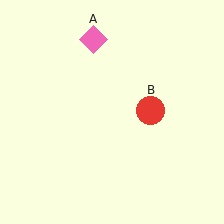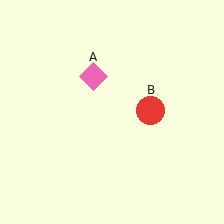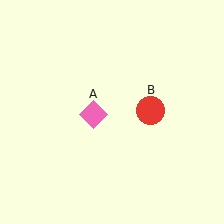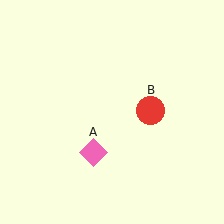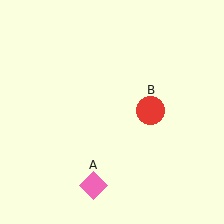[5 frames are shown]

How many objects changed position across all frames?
1 object changed position: pink diamond (object A).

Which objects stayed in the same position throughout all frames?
Red circle (object B) remained stationary.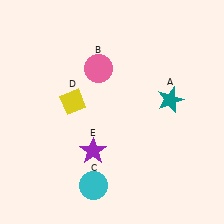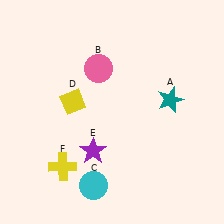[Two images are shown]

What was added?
A yellow cross (F) was added in Image 2.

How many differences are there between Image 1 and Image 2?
There is 1 difference between the two images.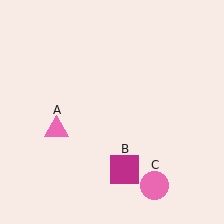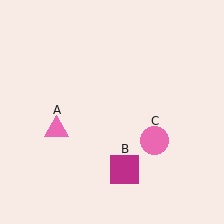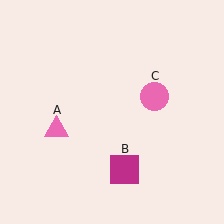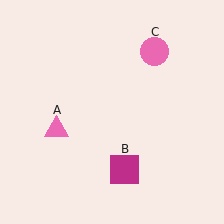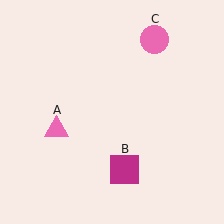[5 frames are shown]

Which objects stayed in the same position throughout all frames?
Pink triangle (object A) and magenta square (object B) remained stationary.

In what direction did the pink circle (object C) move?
The pink circle (object C) moved up.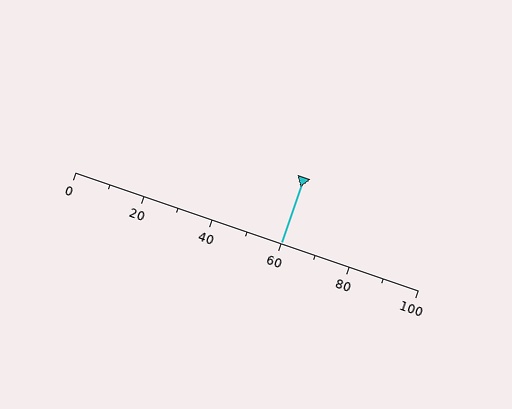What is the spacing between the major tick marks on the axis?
The major ticks are spaced 20 apart.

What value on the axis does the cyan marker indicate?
The marker indicates approximately 60.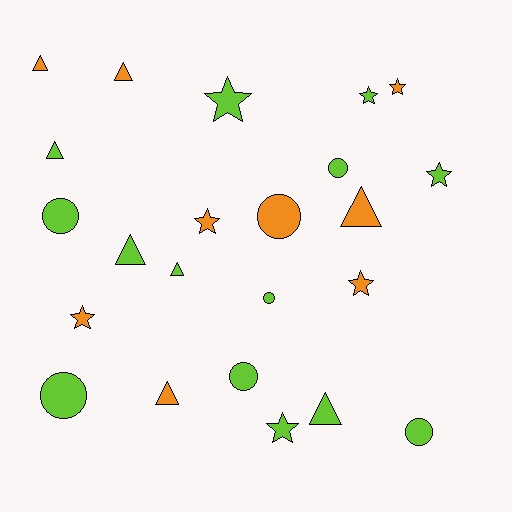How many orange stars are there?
There are 4 orange stars.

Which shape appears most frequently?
Star, with 8 objects.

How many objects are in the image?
There are 23 objects.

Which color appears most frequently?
Lime, with 14 objects.